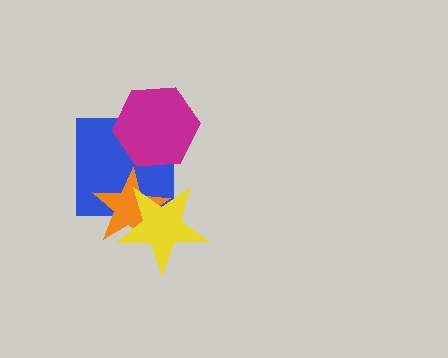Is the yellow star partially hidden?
No, no other shape covers it.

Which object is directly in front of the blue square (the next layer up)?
The magenta hexagon is directly in front of the blue square.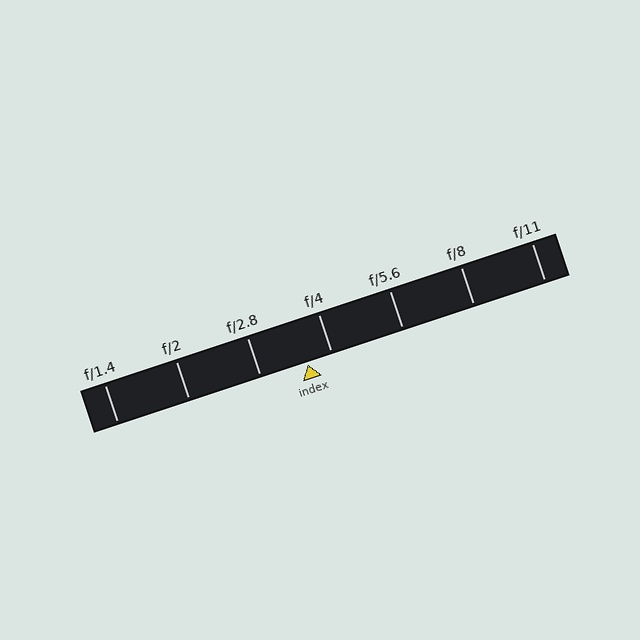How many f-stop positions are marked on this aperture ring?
There are 7 f-stop positions marked.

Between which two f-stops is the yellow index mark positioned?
The index mark is between f/2.8 and f/4.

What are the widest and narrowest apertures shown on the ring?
The widest aperture shown is f/1.4 and the narrowest is f/11.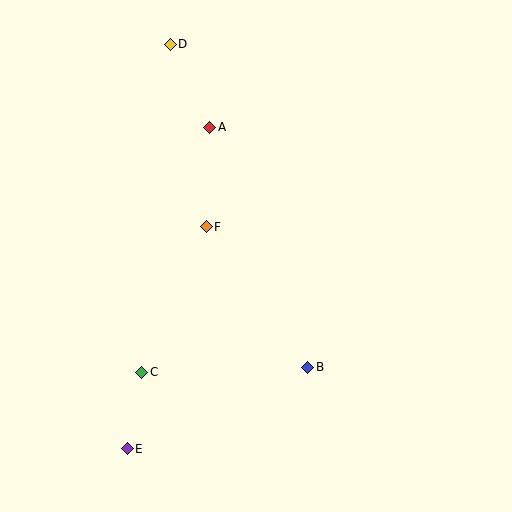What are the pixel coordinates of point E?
Point E is at (127, 449).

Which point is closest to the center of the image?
Point F at (206, 227) is closest to the center.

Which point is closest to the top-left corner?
Point D is closest to the top-left corner.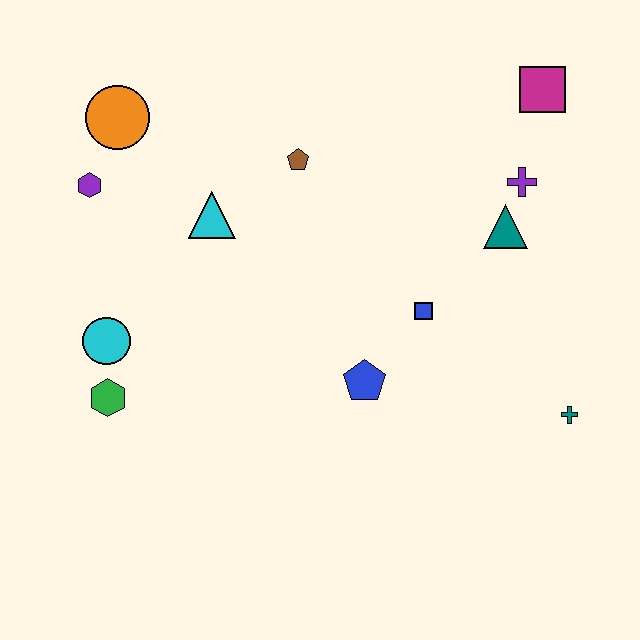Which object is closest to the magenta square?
The purple cross is closest to the magenta square.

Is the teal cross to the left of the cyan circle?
No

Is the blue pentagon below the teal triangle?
Yes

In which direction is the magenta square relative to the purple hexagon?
The magenta square is to the right of the purple hexagon.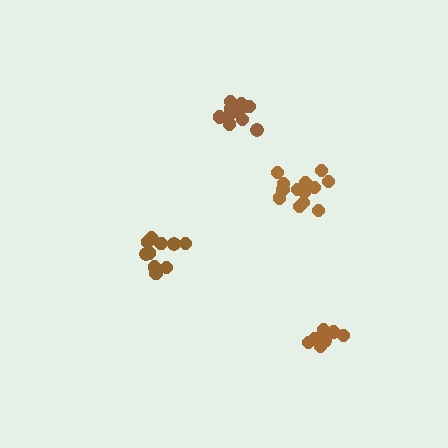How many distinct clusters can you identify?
There are 4 distinct clusters.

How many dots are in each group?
Group 1: 10 dots, Group 2: 8 dots, Group 3: 13 dots, Group 4: 11 dots (42 total).